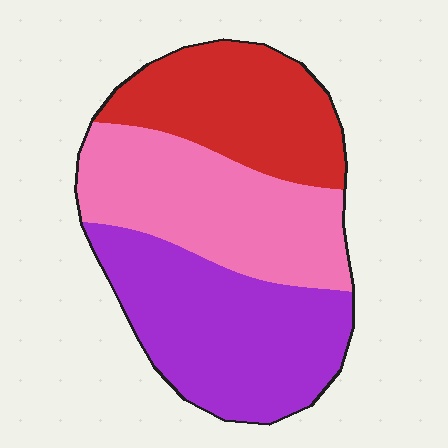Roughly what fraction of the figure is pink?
Pink takes up about one third (1/3) of the figure.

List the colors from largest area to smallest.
From largest to smallest: purple, pink, red.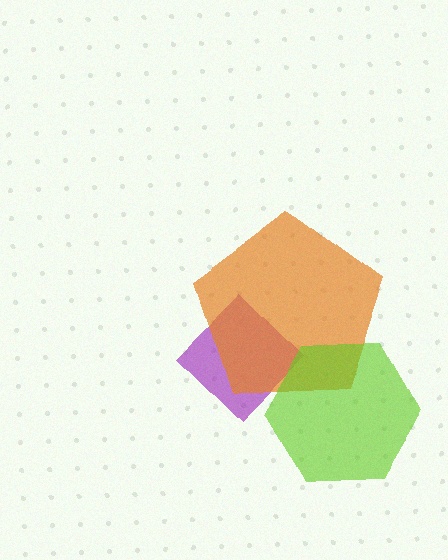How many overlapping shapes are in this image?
There are 3 overlapping shapes in the image.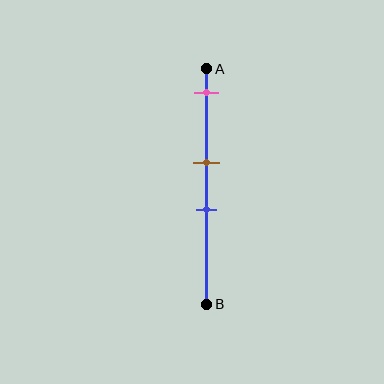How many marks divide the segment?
There are 3 marks dividing the segment.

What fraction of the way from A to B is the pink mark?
The pink mark is approximately 10% (0.1) of the way from A to B.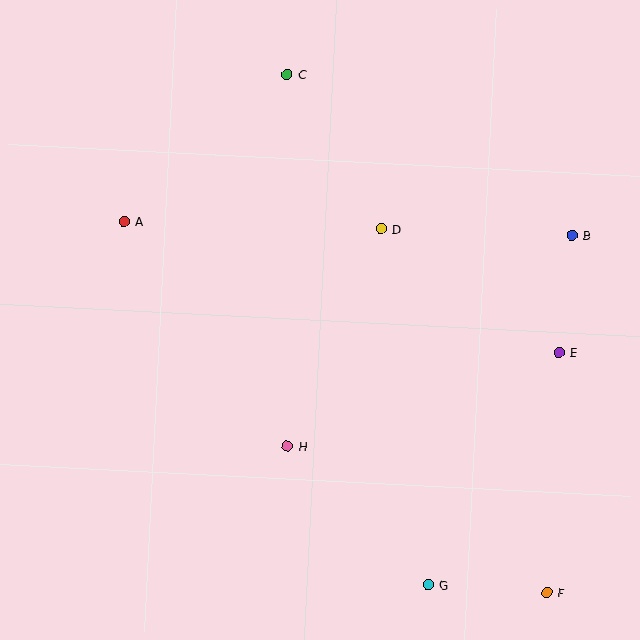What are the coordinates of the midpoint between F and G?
The midpoint between F and G is at (487, 589).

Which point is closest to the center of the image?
Point D at (381, 229) is closest to the center.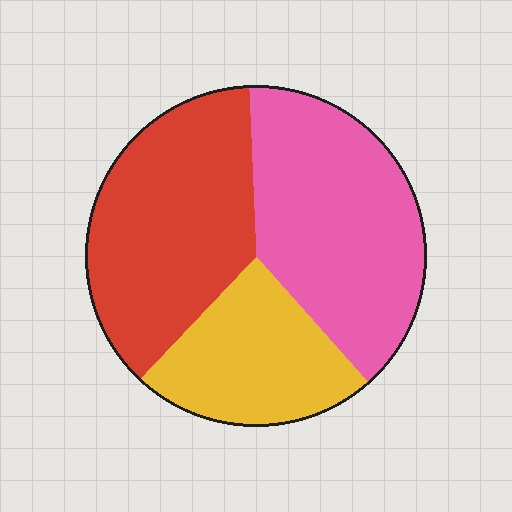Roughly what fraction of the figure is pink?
Pink takes up about two fifths (2/5) of the figure.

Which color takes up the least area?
Yellow, at roughly 25%.